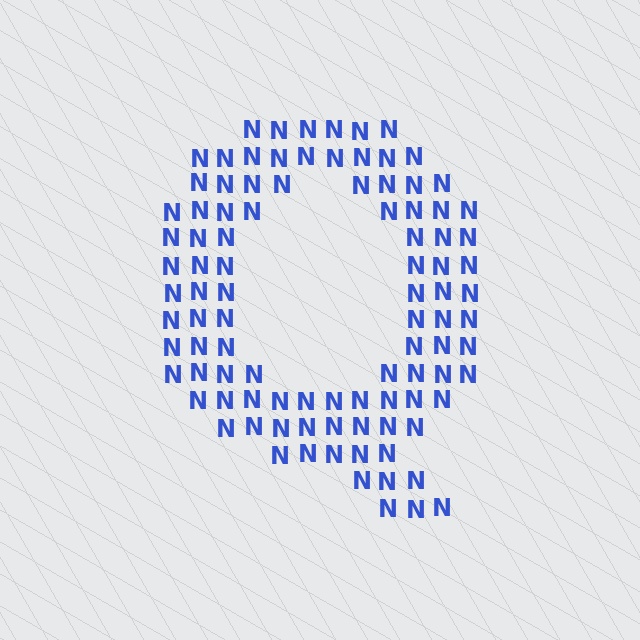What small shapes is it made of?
It is made of small letter N's.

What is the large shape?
The large shape is the letter Q.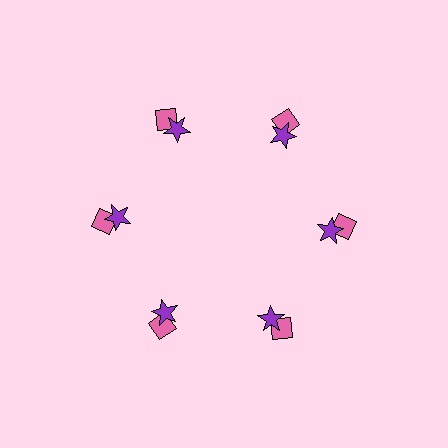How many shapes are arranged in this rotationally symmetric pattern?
There are 12 shapes, arranged in 6 groups of 2.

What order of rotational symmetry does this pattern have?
This pattern has 6-fold rotational symmetry.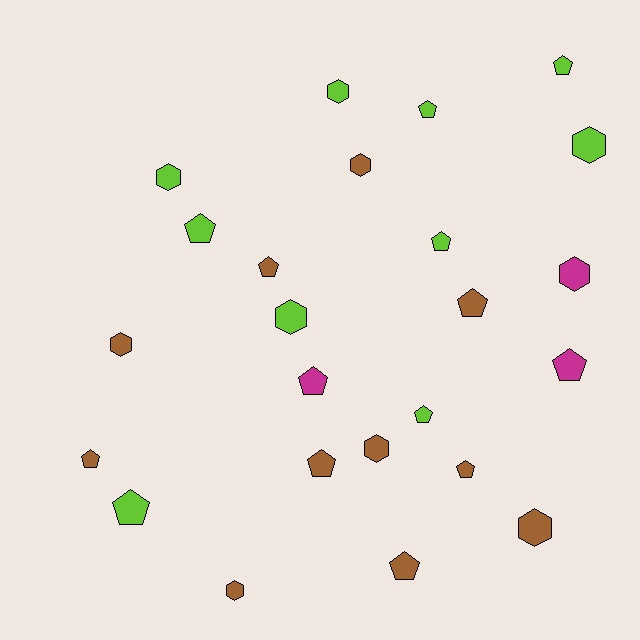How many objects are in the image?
There are 24 objects.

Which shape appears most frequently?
Pentagon, with 14 objects.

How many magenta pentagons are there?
There are 2 magenta pentagons.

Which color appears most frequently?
Brown, with 11 objects.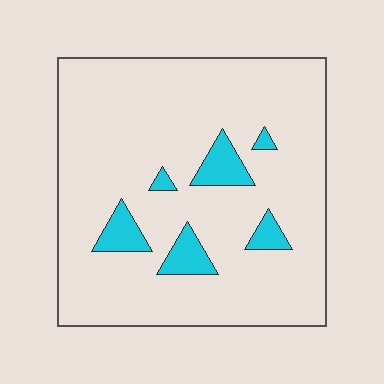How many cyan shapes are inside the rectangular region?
6.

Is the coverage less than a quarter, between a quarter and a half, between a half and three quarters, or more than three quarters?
Less than a quarter.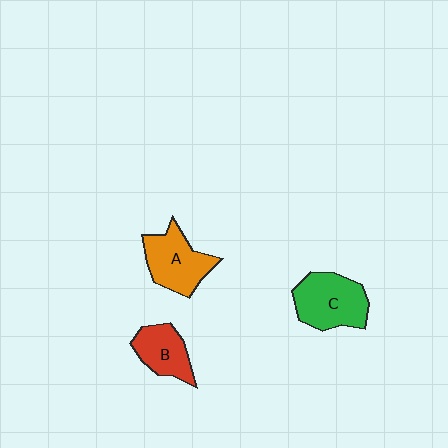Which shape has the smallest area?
Shape B (red).